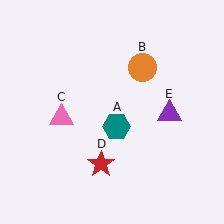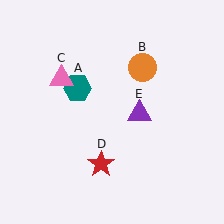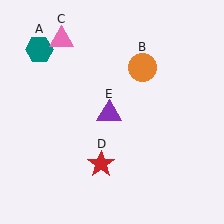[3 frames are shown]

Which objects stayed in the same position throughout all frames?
Orange circle (object B) and red star (object D) remained stationary.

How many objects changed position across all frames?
3 objects changed position: teal hexagon (object A), pink triangle (object C), purple triangle (object E).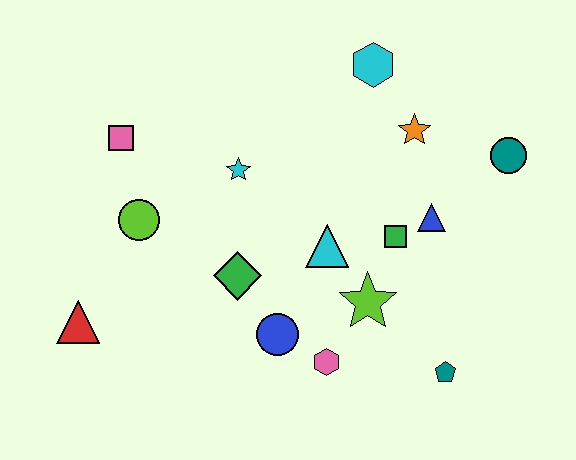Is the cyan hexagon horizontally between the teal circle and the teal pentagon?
No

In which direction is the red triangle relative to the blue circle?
The red triangle is to the left of the blue circle.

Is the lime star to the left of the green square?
Yes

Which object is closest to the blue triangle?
The green square is closest to the blue triangle.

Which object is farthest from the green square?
The red triangle is farthest from the green square.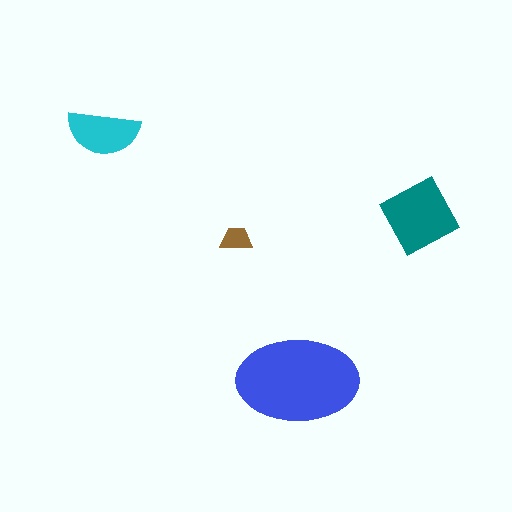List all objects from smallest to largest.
The brown trapezoid, the cyan semicircle, the teal diamond, the blue ellipse.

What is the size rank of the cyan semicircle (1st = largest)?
3rd.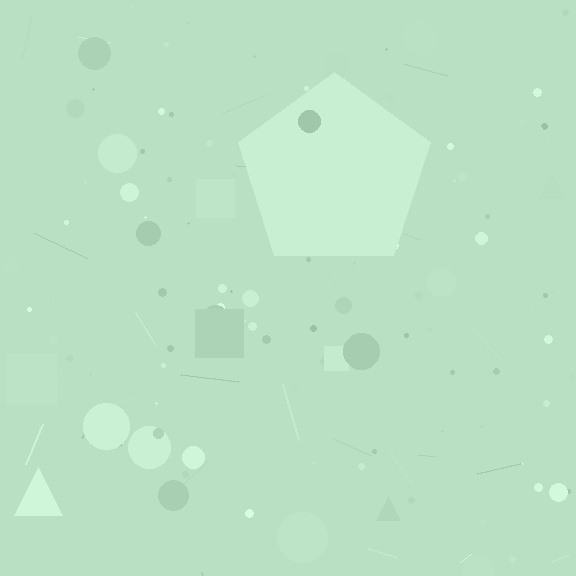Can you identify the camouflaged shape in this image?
The camouflaged shape is a pentagon.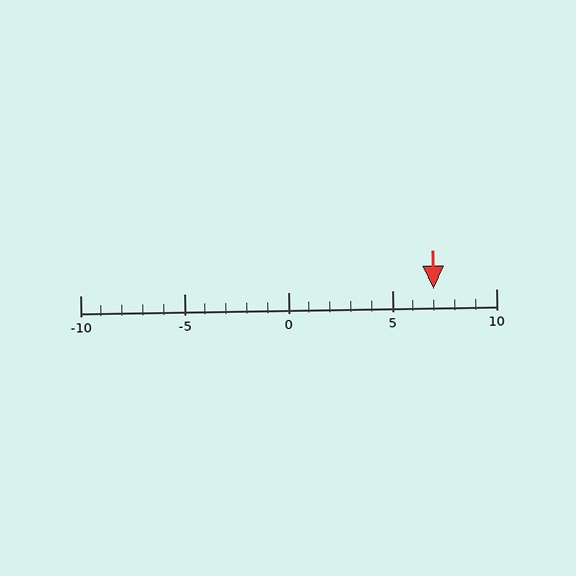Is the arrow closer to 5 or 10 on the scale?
The arrow is closer to 5.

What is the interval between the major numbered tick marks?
The major tick marks are spaced 5 units apart.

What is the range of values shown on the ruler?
The ruler shows values from -10 to 10.